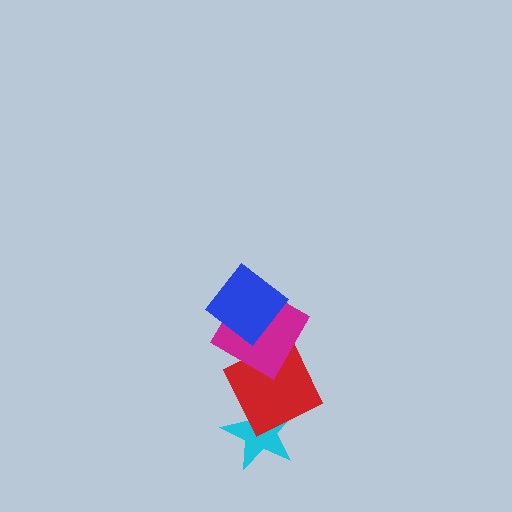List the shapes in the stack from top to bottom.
From top to bottom: the blue diamond, the magenta diamond, the red square, the cyan star.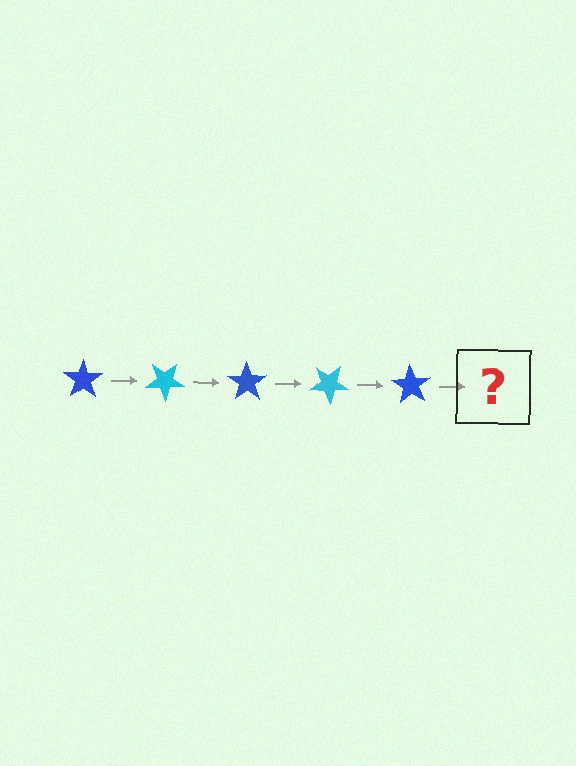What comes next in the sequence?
The next element should be a cyan star, rotated 175 degrees from the start.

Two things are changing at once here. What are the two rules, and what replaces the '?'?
The two rules are that it rotates 35 degrees each step and the color cycles through blue and cyan. The '?' should be a cyan star, rotated 175 degrees from the start.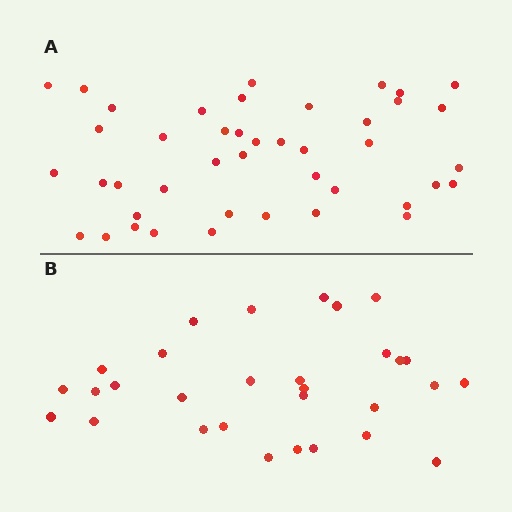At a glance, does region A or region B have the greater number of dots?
Region A (the top region) has more dots.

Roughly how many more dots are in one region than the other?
Region A has approximately 15 more dots than region B.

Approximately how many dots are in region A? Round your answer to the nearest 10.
About 40 dots. (The exact count is 43, which rounds to 40.)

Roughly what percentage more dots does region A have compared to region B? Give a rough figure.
About 45% more.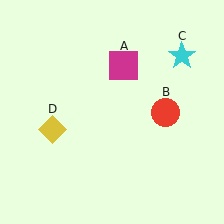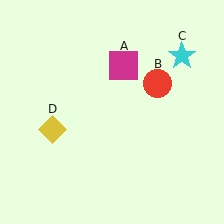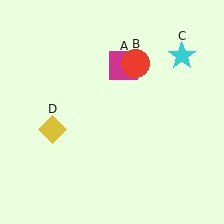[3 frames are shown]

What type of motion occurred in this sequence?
The red circle (object B) rotated counterclockwise around the center of the scene.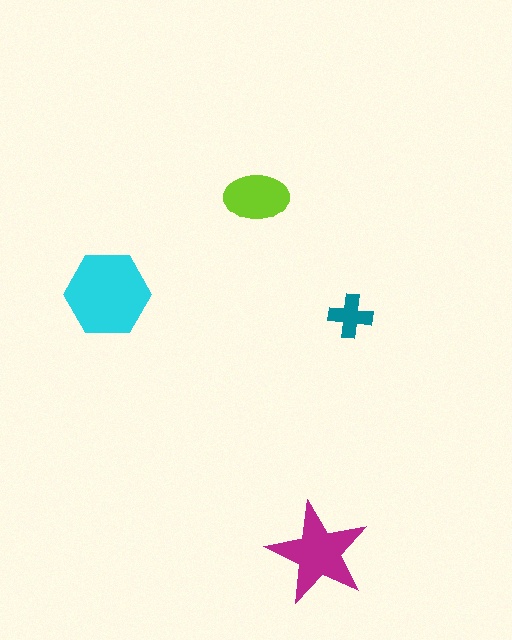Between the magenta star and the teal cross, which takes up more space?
The magenta star.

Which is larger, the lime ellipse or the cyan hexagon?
The cyan hexagon.